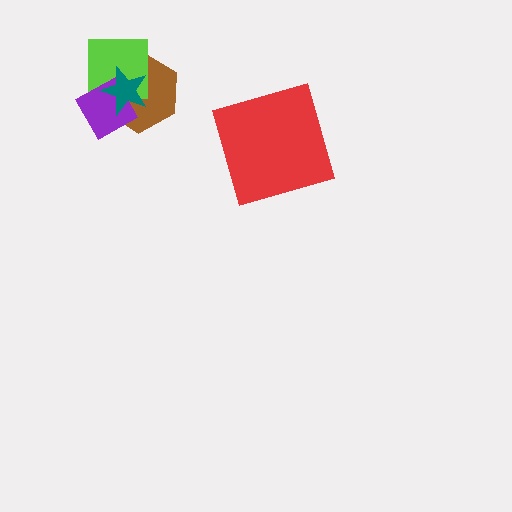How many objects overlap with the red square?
0 objects overlap with the red square.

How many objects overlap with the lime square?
3 objects overlap with the lime square.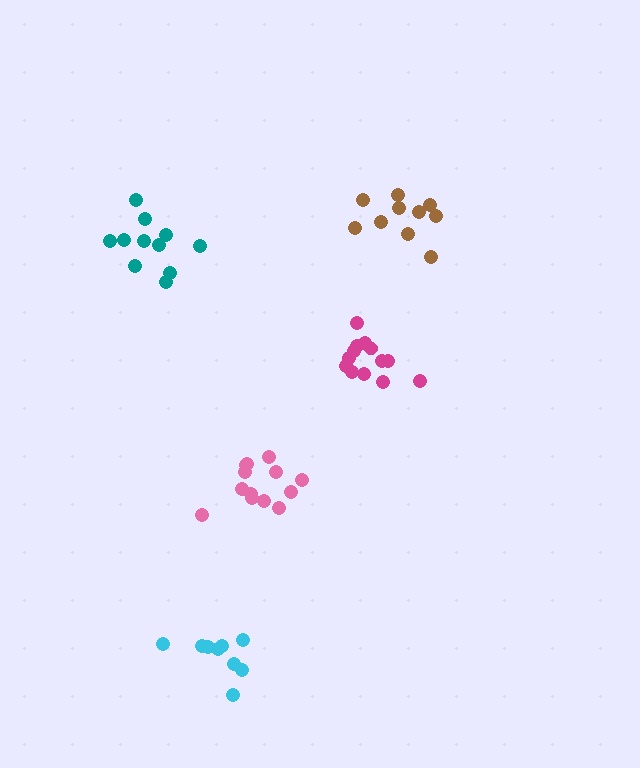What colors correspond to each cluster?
The clusters are colored: pink, teal, brown, magenta, cyan.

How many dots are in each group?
Group 1: 13 dots, Group 2: 11 dots, Group 3: 10 dots, Group 4: 13 dots, Group 5: 9 dots (56 total).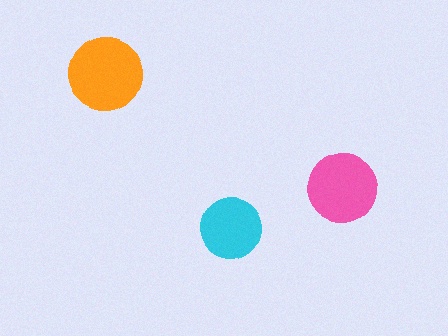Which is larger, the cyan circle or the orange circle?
The orange one.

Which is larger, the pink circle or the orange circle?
The orange one.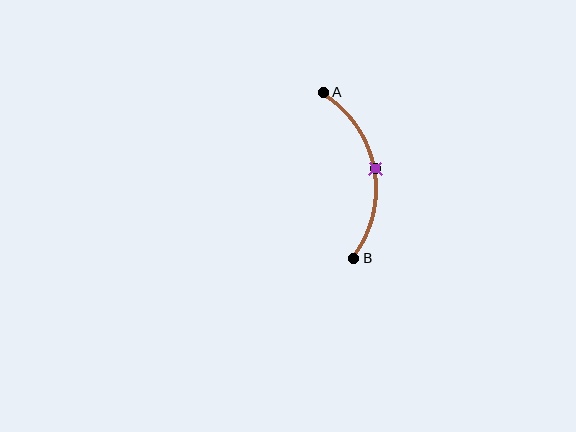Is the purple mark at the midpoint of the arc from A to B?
Yes. The purple mark lies on the arc at equal arc-length from both A and B — it is the arc midpoint.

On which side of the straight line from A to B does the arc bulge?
The arc bulges to the right of the straight line connecting A and B.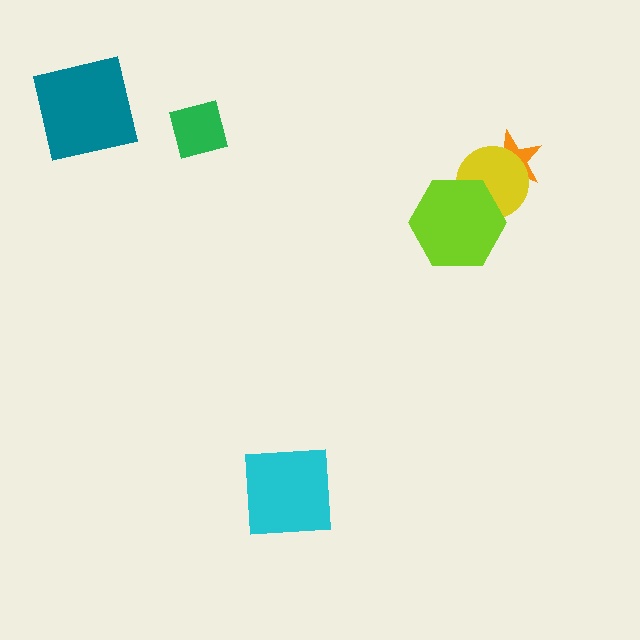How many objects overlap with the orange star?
1 object overlaps with the orange star.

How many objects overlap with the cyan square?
0 objects overlap with the cyan square.